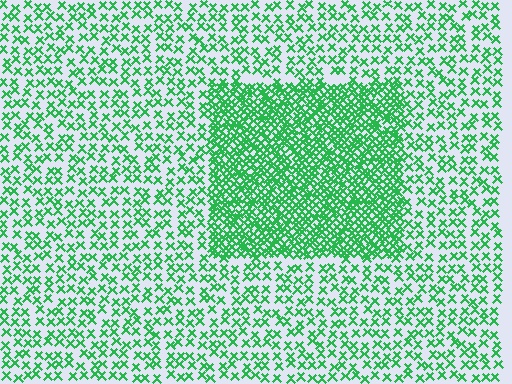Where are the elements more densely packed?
The elements are more densely packed inside the rectangle boundary.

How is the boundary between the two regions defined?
The boundary is defined by a change in element density (approximately 2.5x ratio). All elements are the same color, size, and shape.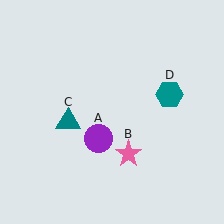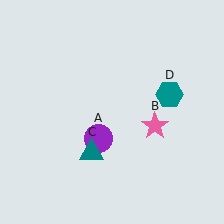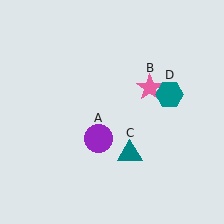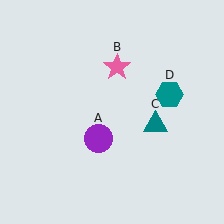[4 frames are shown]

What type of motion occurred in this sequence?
The pink star (object B), teal triangle (object C) rotated counterclockwise around the center of the scene.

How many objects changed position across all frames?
2 objects changed position: pink star (object B), teal triangle (object C).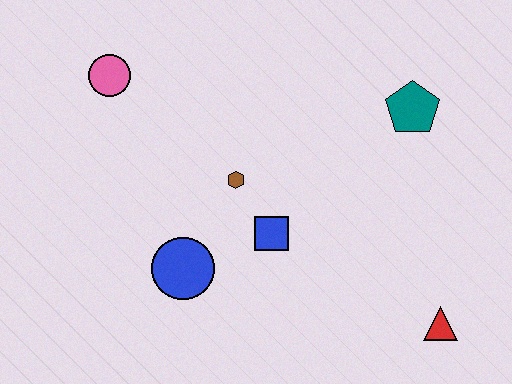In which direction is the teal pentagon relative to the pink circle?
The teal pentagon is to the right of the pink circle.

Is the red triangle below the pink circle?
Yes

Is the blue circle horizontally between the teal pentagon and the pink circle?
Yes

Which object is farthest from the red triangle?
The pink circle is farthest from the red triangle.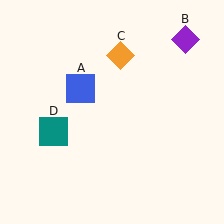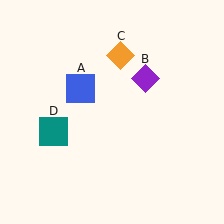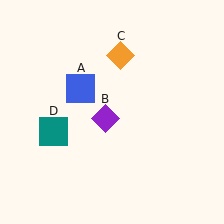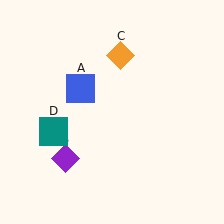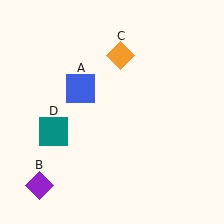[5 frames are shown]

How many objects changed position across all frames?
1 object changed position: purple diamond (object B).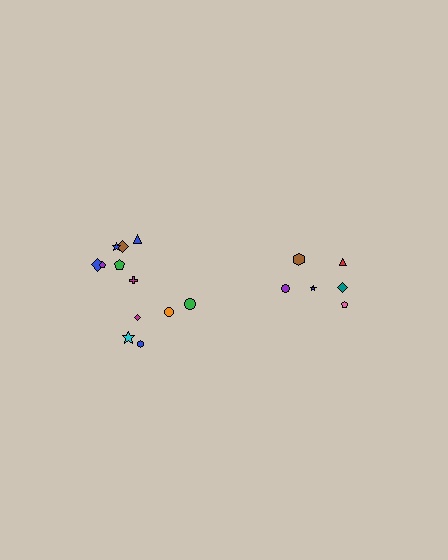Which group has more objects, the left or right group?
The left group.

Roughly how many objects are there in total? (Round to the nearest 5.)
Roughly 20 objects in total.